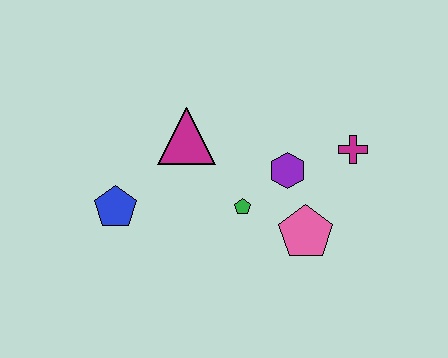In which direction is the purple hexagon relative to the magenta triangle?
The purple hexagon is to the right of the magenta triangle.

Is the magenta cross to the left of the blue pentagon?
No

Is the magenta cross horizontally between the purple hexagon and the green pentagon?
No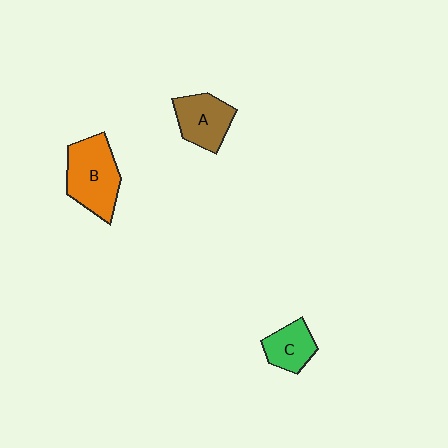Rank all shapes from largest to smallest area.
From largest to smallest: B (orange), A (brown), C (green).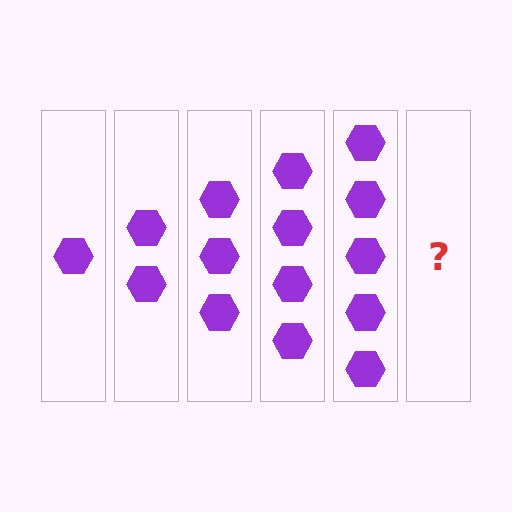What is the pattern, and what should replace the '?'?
The pattern is that each step adds one more hexagon. The '?' should be 6 hexagons.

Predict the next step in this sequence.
The next step is 6 hexagons.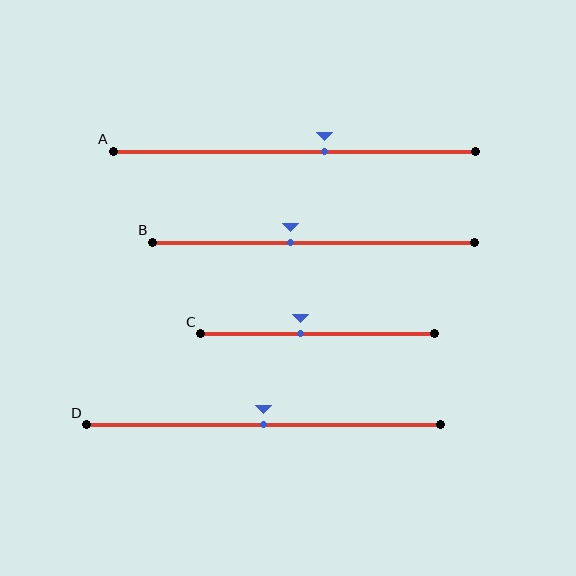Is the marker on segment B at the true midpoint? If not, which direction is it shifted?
No, the marker on segment B is shifted to the left by about 7% of the segment length.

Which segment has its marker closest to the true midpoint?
Segment D has its marker closest to the true midpoint.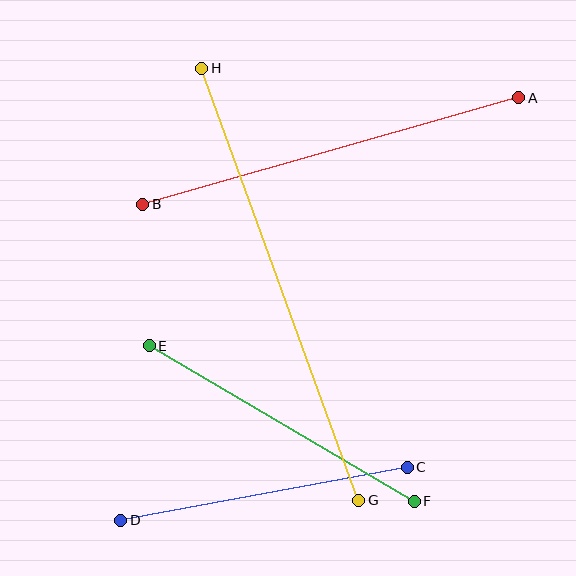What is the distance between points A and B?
The distance is approximately 391 pixels.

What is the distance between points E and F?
The distance is approximately 307 pixels.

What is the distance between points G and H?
The distance is approximately 460 pixels.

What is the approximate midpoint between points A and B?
The midpoint is at approximately (331, 151) pixels.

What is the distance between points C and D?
The distance is approximately 291 pixels.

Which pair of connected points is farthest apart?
Points G and H are farthest apart.